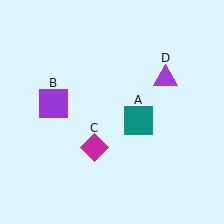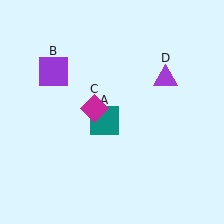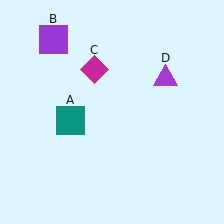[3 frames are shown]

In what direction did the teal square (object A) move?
The teal square (object A) moved left.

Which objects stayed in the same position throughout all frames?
Purple triangle (object D) remained stationary.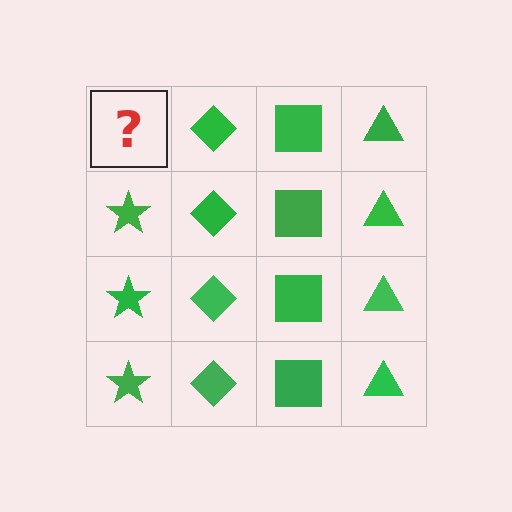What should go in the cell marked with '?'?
The missing cell should contain a green star.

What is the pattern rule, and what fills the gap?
The rule is that each column has a consistent shape. The gap should be filled with a green star.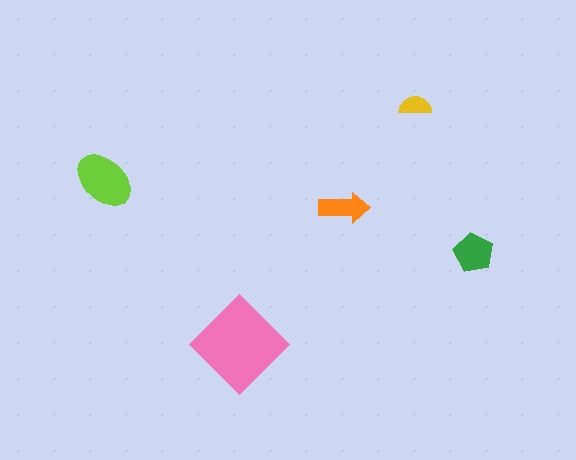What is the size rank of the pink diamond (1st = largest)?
1st.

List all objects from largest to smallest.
The pink diamond, the lime ellipse, the green pentagon, the orange arrow, the yellow semicircle.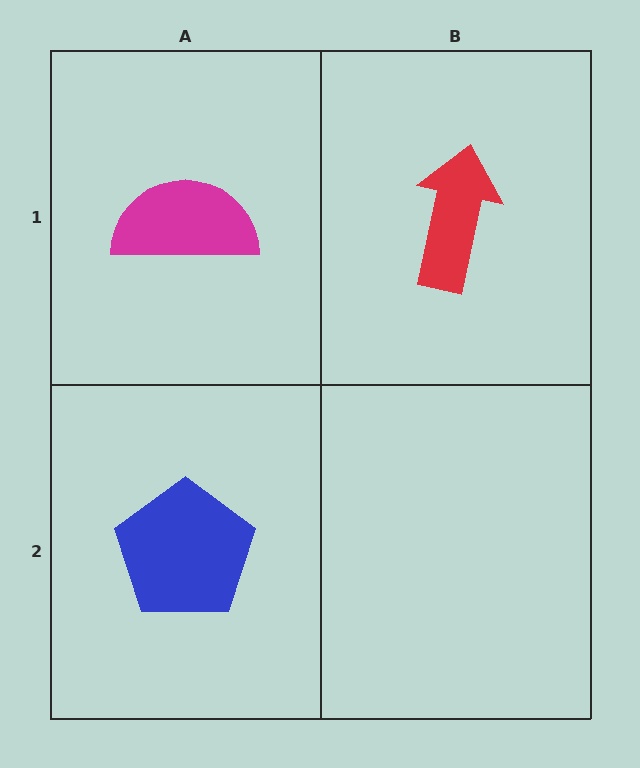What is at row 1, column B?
A red arrow.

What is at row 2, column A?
A blue pentagon.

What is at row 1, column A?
A magenta semicircle.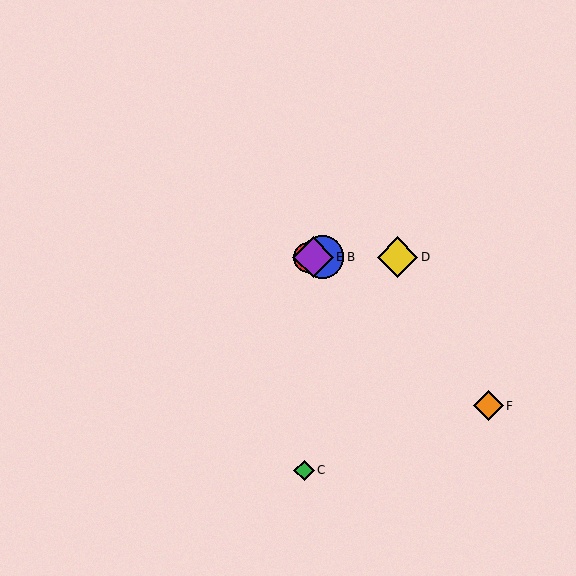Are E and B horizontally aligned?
Yes, both are at y≈257.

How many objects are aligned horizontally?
4 objects (A, B, D, E) are aligned horizontally.